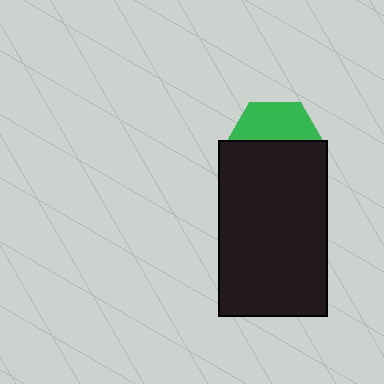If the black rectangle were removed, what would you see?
You would see the complete green hexagon.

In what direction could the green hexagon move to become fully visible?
The green hexagon could move up. That would shift it out from behind the black rectangle entirely.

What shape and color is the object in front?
The object in front is a black rectangle.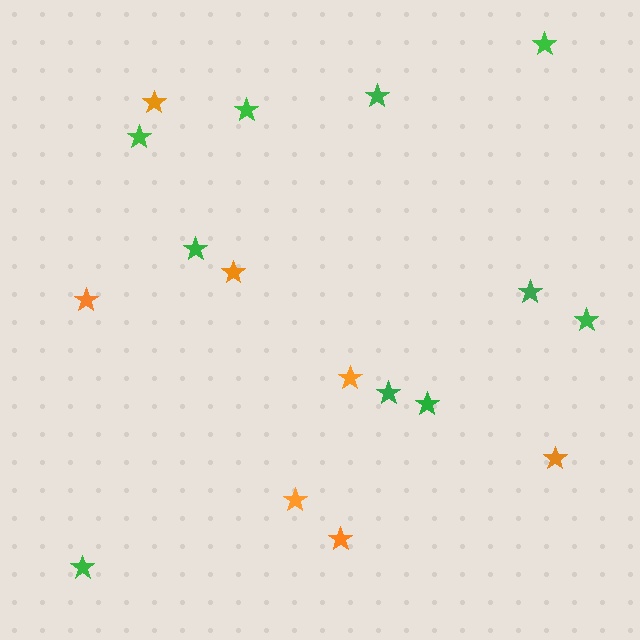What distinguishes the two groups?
There are 2 groups: one group of orange stars (7) and one group of green stars (10).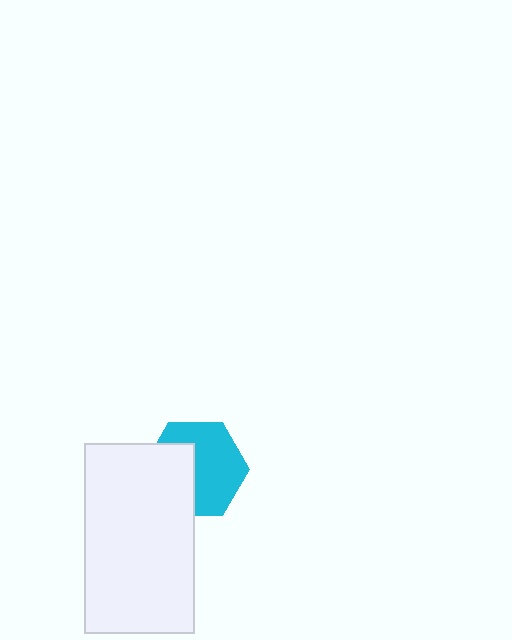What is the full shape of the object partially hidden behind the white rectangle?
The partially hidden object is a cyan hexagon.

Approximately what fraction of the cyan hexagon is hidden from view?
Roughly 41% of the cyan hexagon is hidden behind the white rectangle.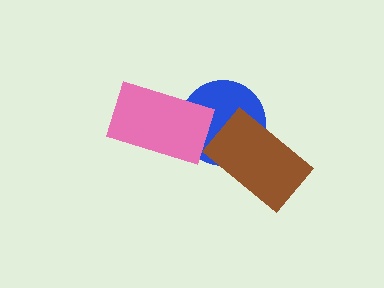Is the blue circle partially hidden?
Yes, it is partially covered by another shape.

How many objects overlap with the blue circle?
2 objects overlap with the blue circle.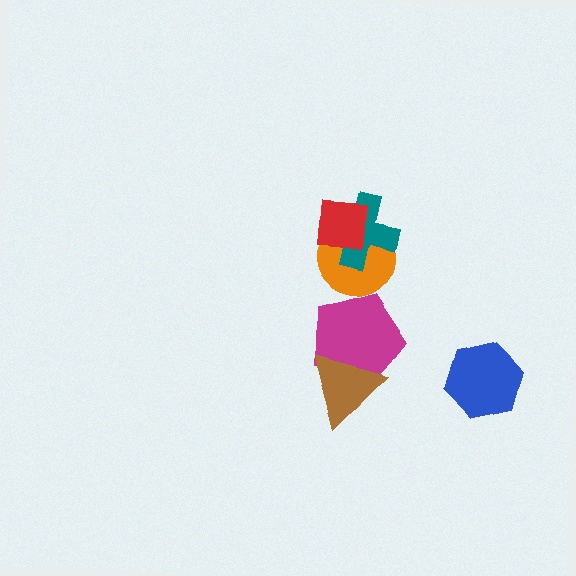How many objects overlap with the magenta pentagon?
1 object overlaps with the magenta pentagon.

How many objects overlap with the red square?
2 objects overlap with the red square.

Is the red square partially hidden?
No, no other shape covers it.